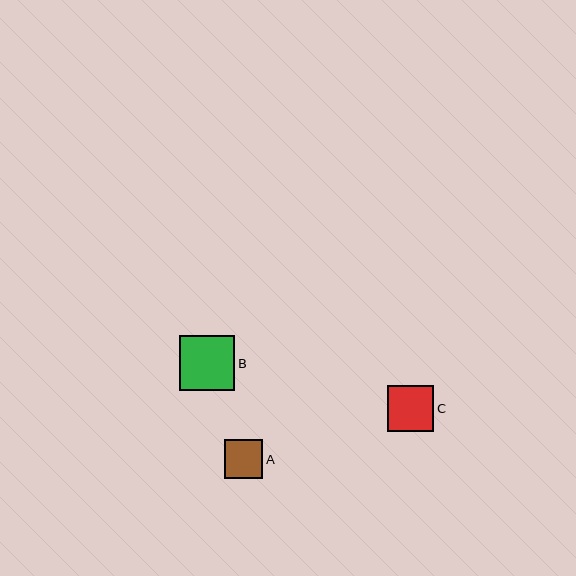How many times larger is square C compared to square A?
Square C is approximately 1.2 times the size of square A.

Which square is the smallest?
Square A is the smallest with a size of approximately 39 pixels.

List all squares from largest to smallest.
From largest to smallest: B, C, A.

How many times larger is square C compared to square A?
Square C is approximately 1.2 times the size of square A.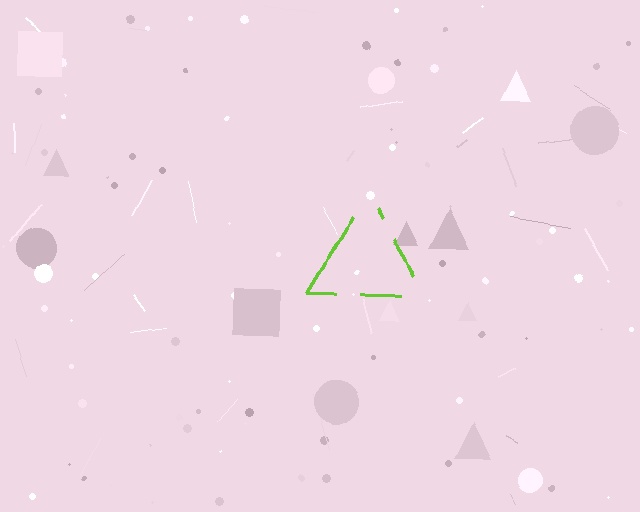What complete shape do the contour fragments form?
The contour fragments form a triangle.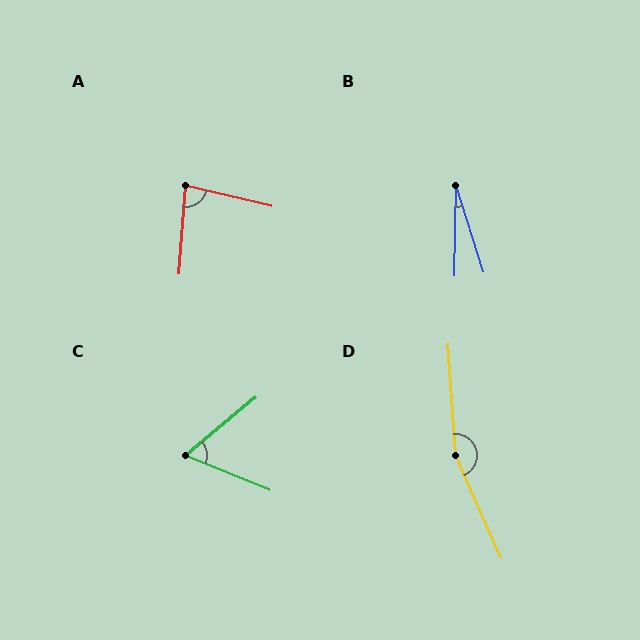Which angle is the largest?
D, at approximately 160 degrees.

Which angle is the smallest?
B, at approximately 19 degrees.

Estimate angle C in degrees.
Approximately 62 degrees.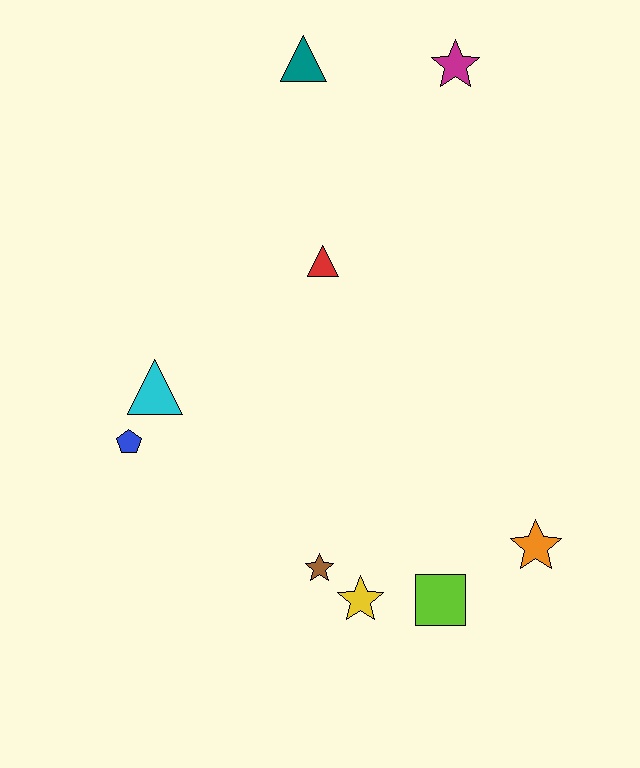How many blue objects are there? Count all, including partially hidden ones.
There is 1 blue object.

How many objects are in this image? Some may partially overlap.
There are 9 objects.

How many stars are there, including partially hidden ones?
There are 4 stars.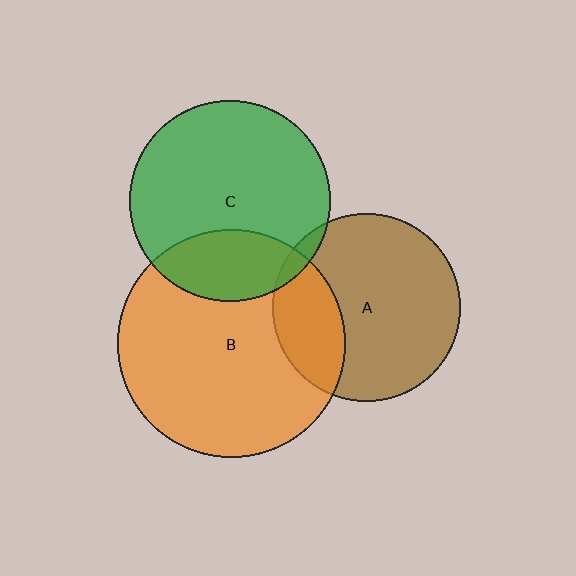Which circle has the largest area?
Circle B (orange).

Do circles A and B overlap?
Yes.